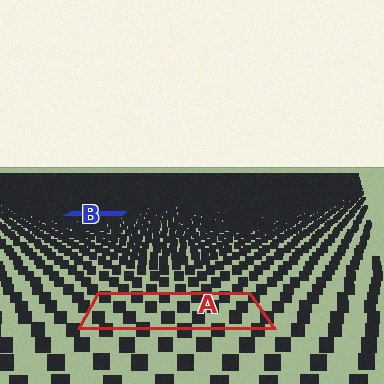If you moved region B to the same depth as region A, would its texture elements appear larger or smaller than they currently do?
They would appear larger. At a closer depth, the same texture elements are projected at a bigger on-screen size.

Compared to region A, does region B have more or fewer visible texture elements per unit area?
Region B has more texture elements per unit area — they are packed more densely because it is farther away.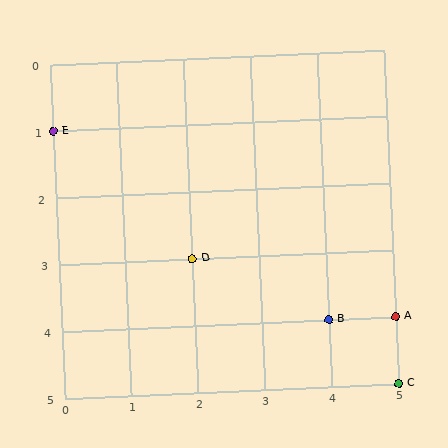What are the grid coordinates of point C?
Point C is at grid coordinates (5, 5).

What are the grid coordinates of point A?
Point A is at grid coordinates (5, 4).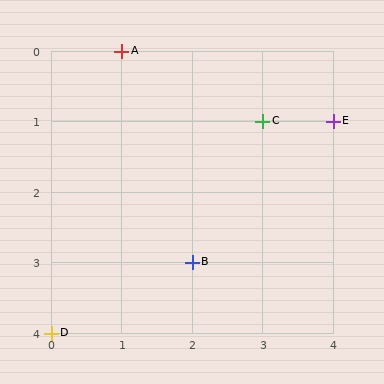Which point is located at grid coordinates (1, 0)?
Point A is at (1, 0).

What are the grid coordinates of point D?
Point D is at grid coordinates (0, 4).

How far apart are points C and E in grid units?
Points C and E are 1 column apart.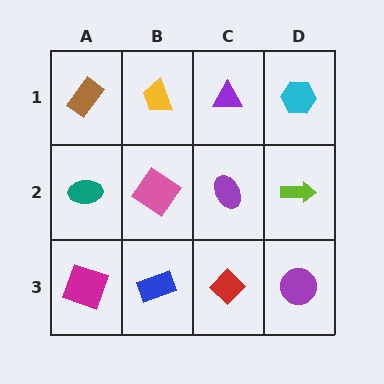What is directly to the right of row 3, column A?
A blue rectangle.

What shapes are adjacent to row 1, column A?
A teal ellipse (row 2, column A), a yellow trapezoid (row 1, column B).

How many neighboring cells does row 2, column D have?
3.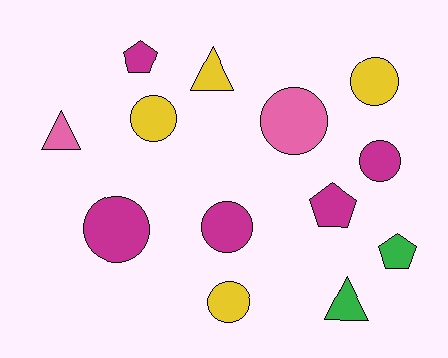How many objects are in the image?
There are 13 objects.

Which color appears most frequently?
Magenta, with 5 objects.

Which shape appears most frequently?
Circle, with 7 objects.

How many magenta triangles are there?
There are no magenta triangles.